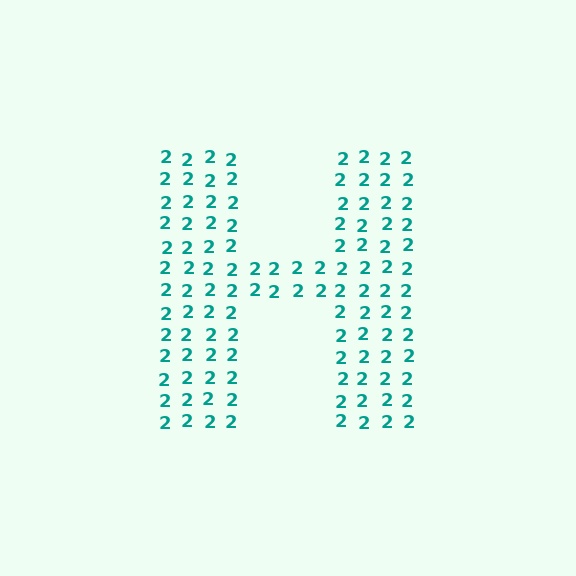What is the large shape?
The large shape is the letter H.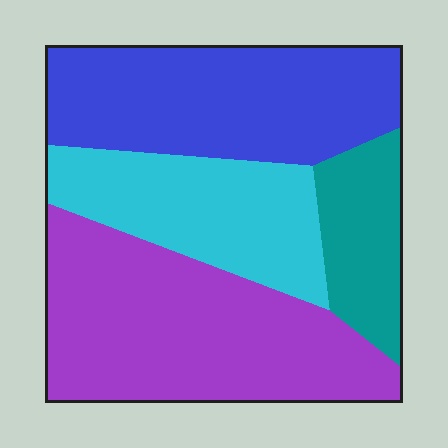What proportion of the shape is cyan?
Cyan covers about 20% of the shape.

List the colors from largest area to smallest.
From largest to smallest: purple, blue, cyan, teal.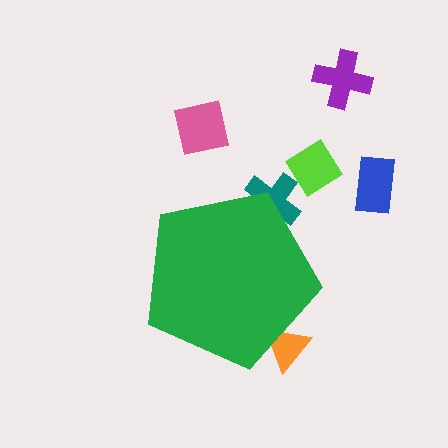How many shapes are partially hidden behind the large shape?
2 shapes are partially hidden.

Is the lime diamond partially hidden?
No, the lime diamond is fully visible.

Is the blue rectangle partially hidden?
No, the blue rectangle is fully visible.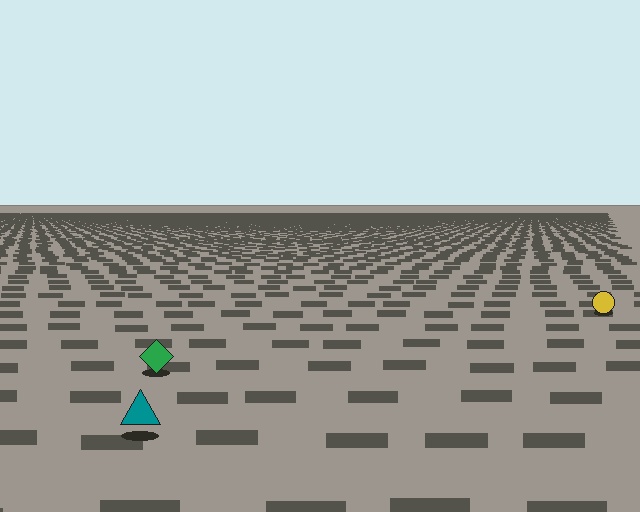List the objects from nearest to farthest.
From nearest to farthest: the teal triangle, the green diamond, the yellow circle.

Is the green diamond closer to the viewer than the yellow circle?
Yes. The green diamond is closer — you can tell from the texture gradient: the ground texture is coarser near it.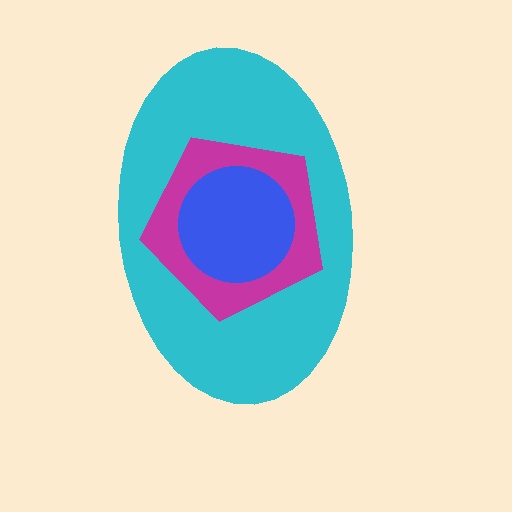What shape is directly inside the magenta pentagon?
The blue circle.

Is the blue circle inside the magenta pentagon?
Yes.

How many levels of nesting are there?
3.